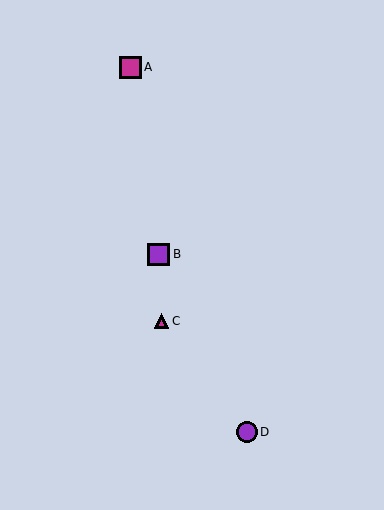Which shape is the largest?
The purple square (labeled B) is the largest.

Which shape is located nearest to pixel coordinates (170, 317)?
The magenta triangle (labeled C) at (162, 321) is nearest to that location.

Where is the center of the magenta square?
The center of the magenta square is at (130, 67).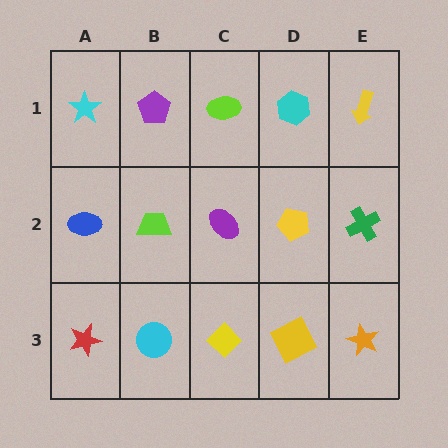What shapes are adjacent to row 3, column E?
A green cross (row 2, column E), a yellow square (row 3, column D).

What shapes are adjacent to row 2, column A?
A cyan star (row 1, column A), a red star (row 3, column A), a lime trapezoid (row 2, column B).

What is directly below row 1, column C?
A purple ellipse.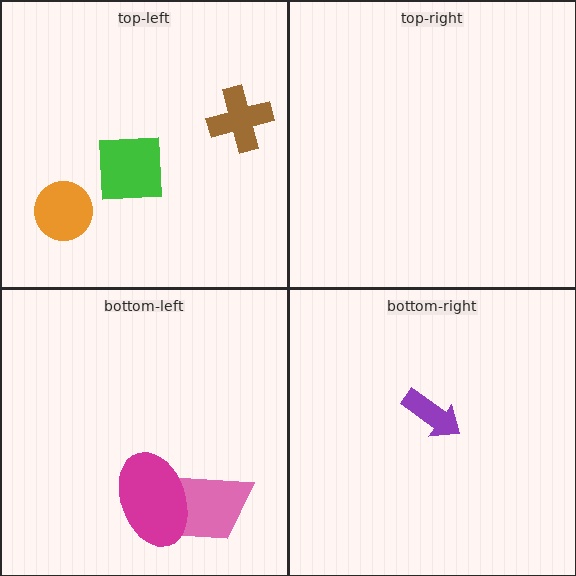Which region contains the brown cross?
The top-left region.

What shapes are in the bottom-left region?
The pink trapezoid, the magenta ellipse.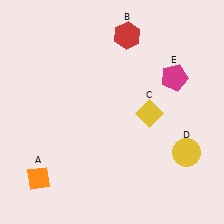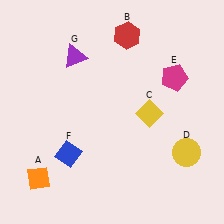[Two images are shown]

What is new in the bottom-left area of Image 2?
A blue diamond (F) was added in the bottom-left area of Image 2.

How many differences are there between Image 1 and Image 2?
There are 2 differences between the two images.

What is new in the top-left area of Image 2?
A purple triangle (G) was added in the top-left area of Image 2.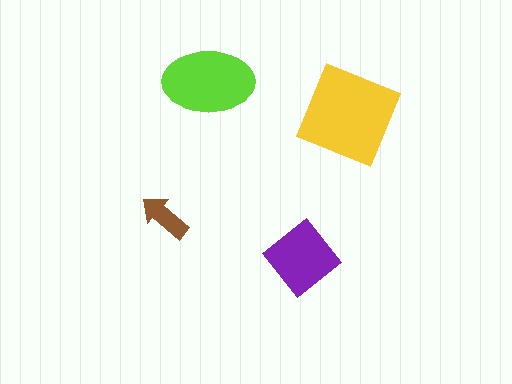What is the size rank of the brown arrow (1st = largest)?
4th.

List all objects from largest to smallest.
The yellow square, the lime ellipse, the purple diamond, the brown arrow.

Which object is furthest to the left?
The brown arrow is leftmost.